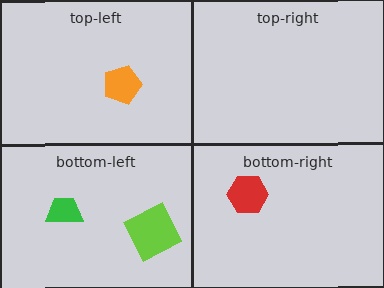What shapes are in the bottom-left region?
The green trapezoid, the lime square.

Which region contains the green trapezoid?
The bottom-left region.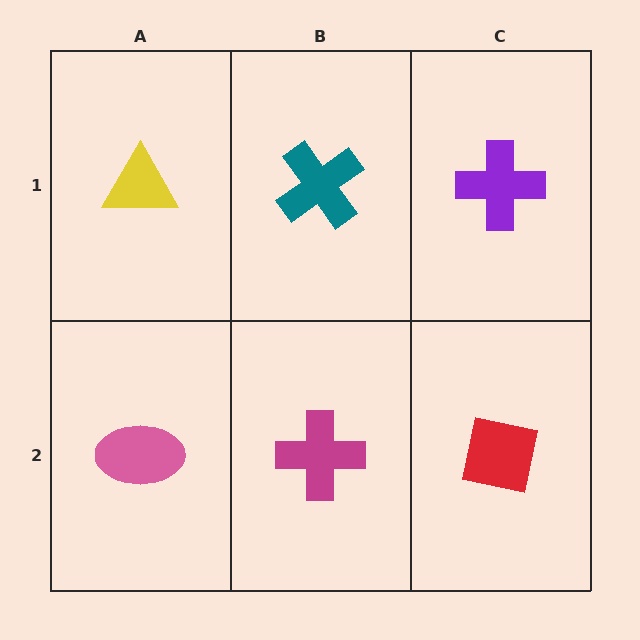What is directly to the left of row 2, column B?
A pink ellipse.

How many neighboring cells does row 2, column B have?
3.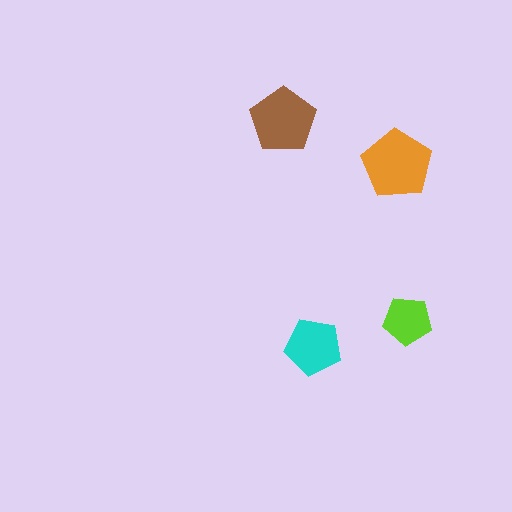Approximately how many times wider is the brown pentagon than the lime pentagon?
About 1.5 times wider.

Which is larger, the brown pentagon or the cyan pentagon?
The brown one.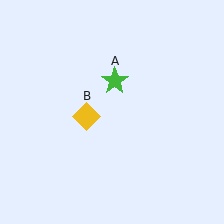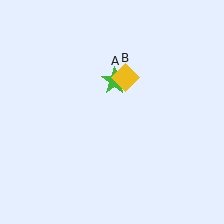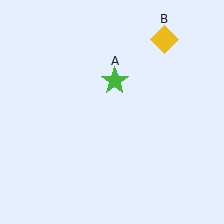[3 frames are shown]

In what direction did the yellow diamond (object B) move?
The yellow diamond (object B) moved up and to the right.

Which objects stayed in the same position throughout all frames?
Green star (object A) remained stationary.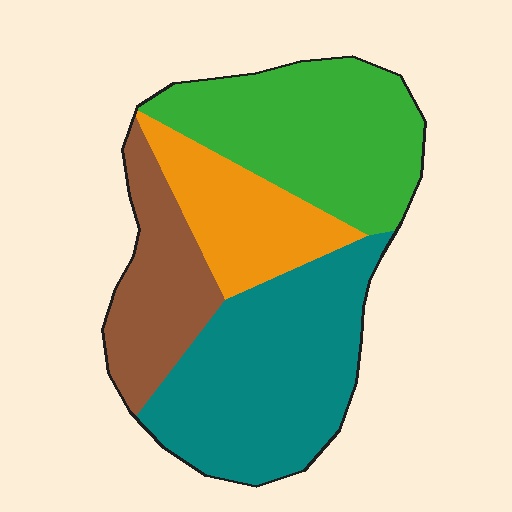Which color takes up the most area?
Teal, at roughly 35%.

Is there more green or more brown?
Green.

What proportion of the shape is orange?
Orange covers around 15% of the shape.